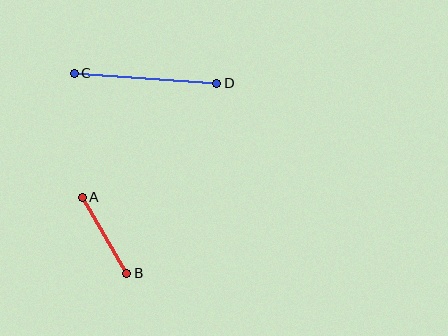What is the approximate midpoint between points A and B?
The midpoint is at approximately (105, 235) pixels.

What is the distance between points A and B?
The distance is approximately 88 pixels.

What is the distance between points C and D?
The distance is approximately 143 pixels.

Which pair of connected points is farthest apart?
Points C and D are farthest apart.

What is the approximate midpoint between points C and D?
The midpoint is at approximately (146, 78) pixels.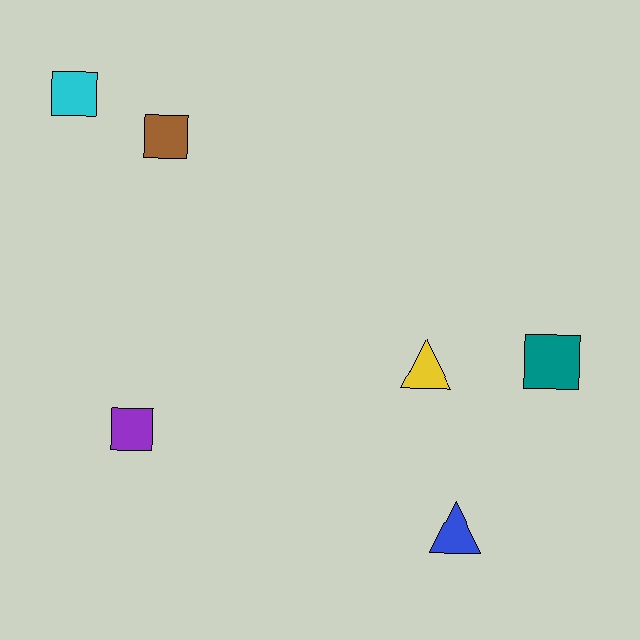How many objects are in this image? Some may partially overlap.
There are 6 objects.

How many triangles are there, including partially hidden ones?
There are 2 triangles.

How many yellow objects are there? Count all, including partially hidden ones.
There is 1 yellow object.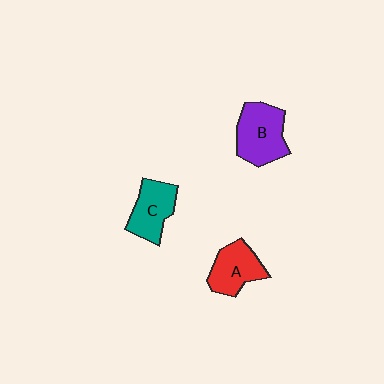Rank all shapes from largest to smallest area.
From largest to smallest: B (purple), A (red), C (teal).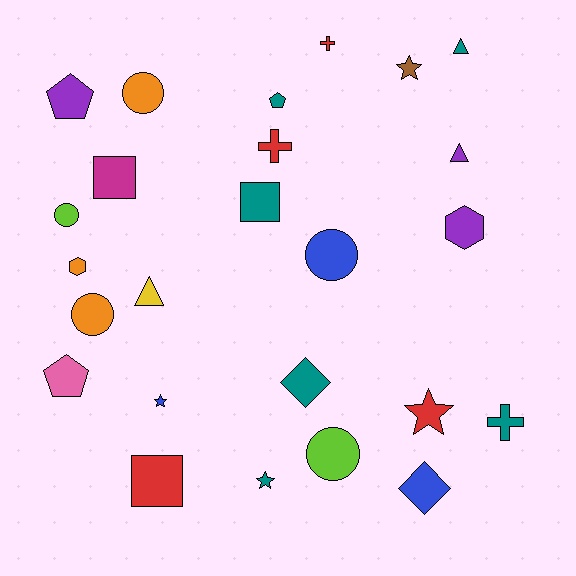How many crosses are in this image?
There are 3 crosses.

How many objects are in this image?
There are 25 objects.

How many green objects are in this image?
There are no green objects.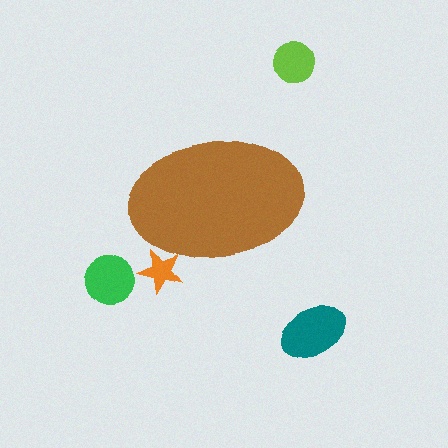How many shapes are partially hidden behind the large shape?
1 shape is partially hidden.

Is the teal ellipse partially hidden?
No, the teal ellipse is fully visible.